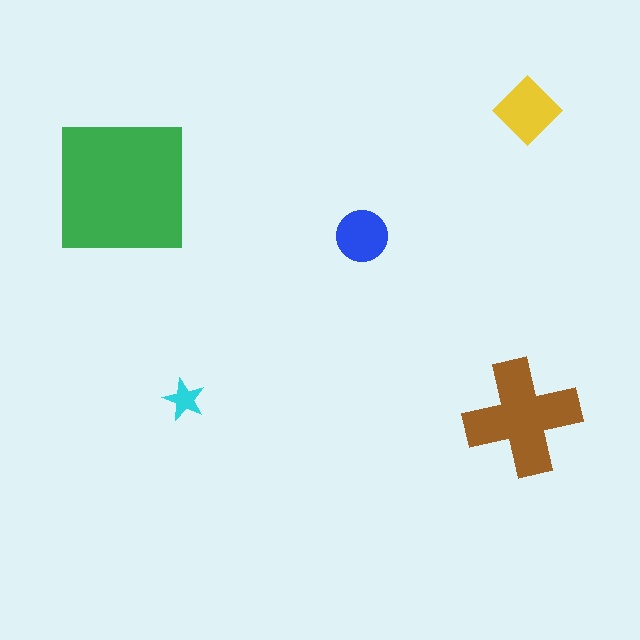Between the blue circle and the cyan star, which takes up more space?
The blue circle.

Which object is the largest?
The green square.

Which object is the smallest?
The cyan star.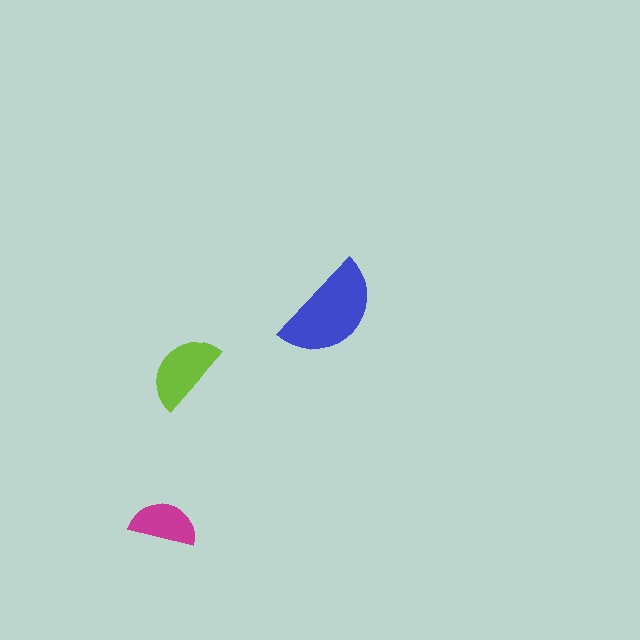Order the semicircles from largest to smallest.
the blue one, the lime one, the magenta one.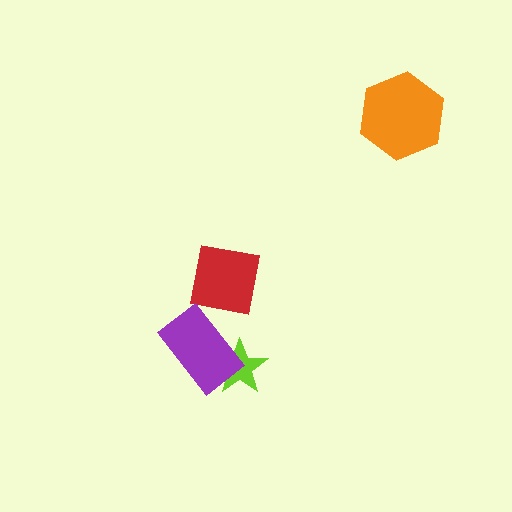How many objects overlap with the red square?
0 objects overlap with the red square.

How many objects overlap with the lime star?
1 object overlaps with the lime star.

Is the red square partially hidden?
No, no other shape covers it.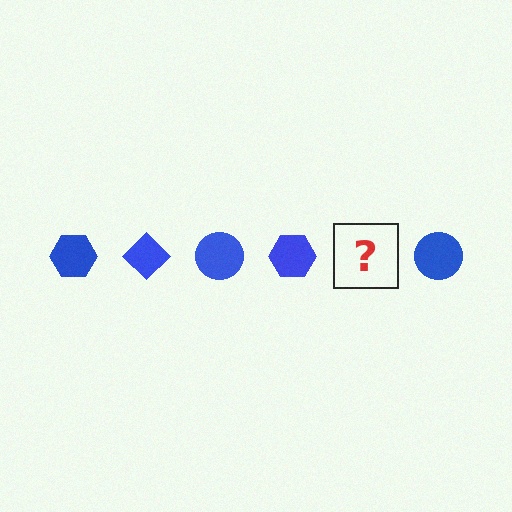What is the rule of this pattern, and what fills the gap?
The rule is that the pattern cycles through hexagon, diamond, circle shapes in blue. The gap should be filled with a blue diamond.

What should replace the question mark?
The question mark should be replaced with a blue diamond.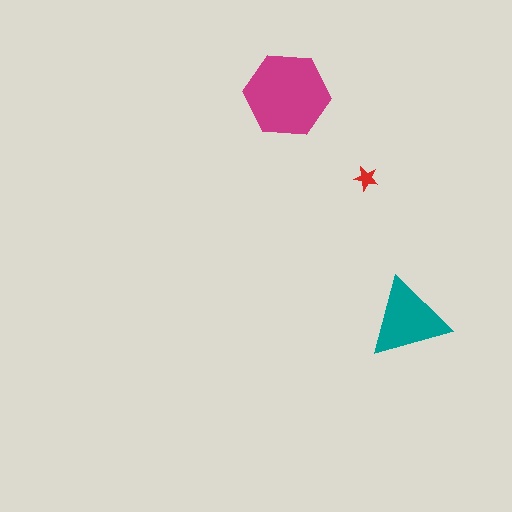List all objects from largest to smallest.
The magenta hexagon, the teal triangle, the red star.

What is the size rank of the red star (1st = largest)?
3rd.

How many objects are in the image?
There are 3 objects in the image.